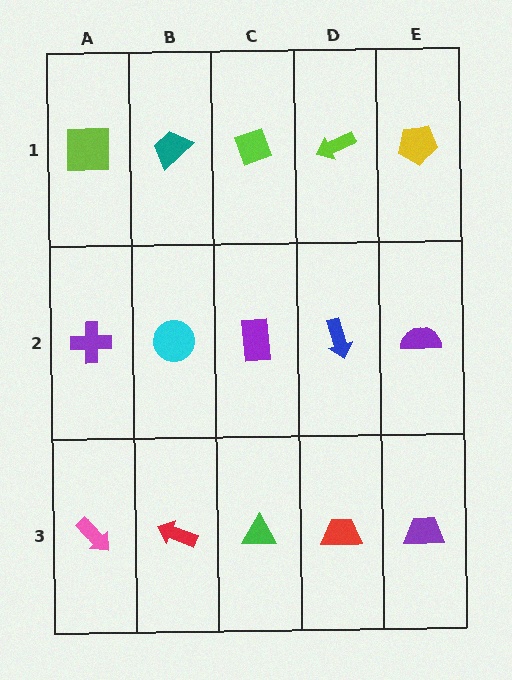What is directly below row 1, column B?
A cyan circle.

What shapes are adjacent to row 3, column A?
A purple cross (row 2, column A), a red arrow (row 3, column B).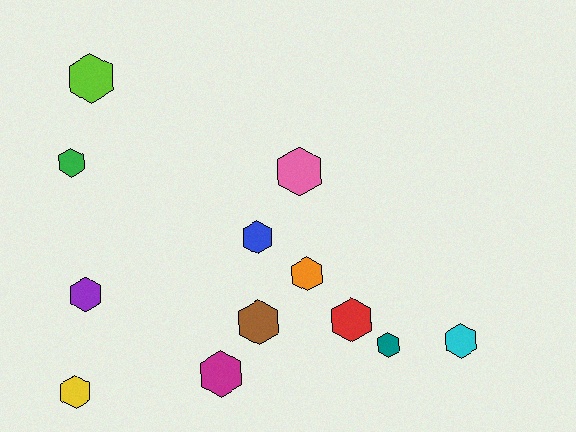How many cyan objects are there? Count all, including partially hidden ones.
There is 1 cyan object.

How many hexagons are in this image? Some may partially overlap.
There are 12 hexagons.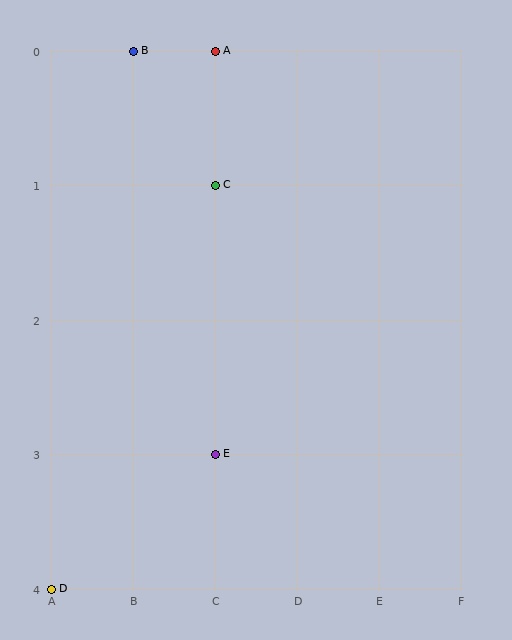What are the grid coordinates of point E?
Point E is at grid coordinates (C, 3).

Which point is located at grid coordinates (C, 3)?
Point E is at (C, 3).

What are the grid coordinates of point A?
Point A is at grid coordinates (C, 0).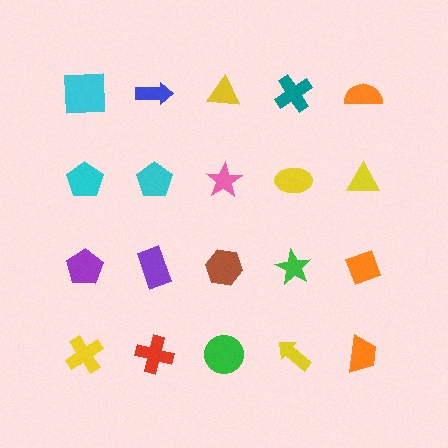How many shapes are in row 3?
5 shapes.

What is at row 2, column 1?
A cyan pentagon.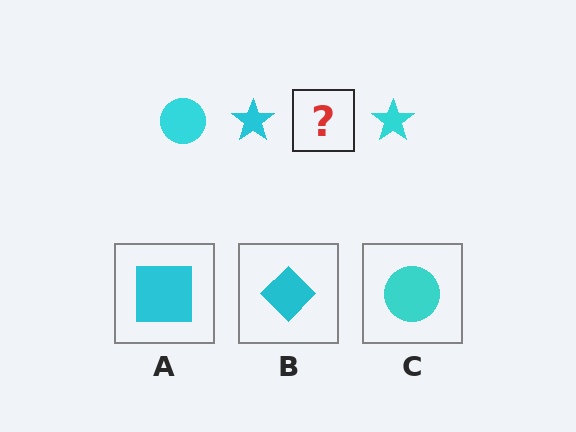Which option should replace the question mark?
Option C.